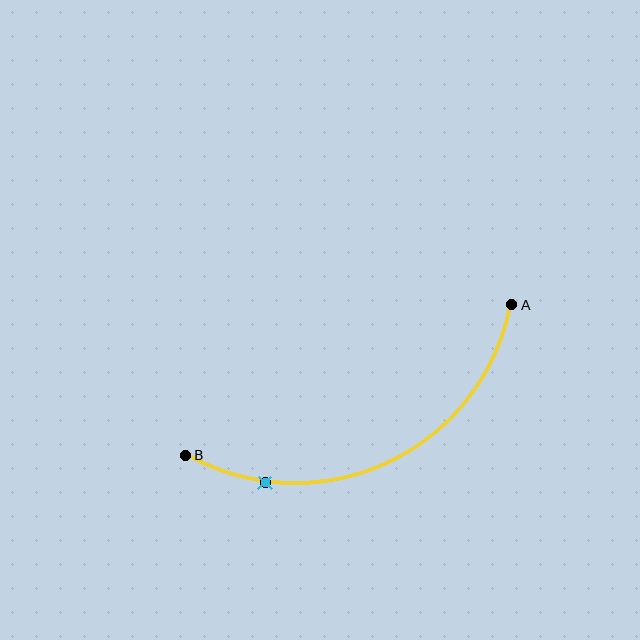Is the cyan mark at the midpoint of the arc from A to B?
No. The cyan mark lies on the arc but is closer to endpoint B. The arc midpoint would be at the point on the curve equidistant along the arc from both A and B.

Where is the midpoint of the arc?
The arc midpoint is the point on the curve farthest from the straight line joining A and B. It sits below that line.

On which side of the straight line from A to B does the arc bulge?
The arc bulges below the straight line connecting A and B.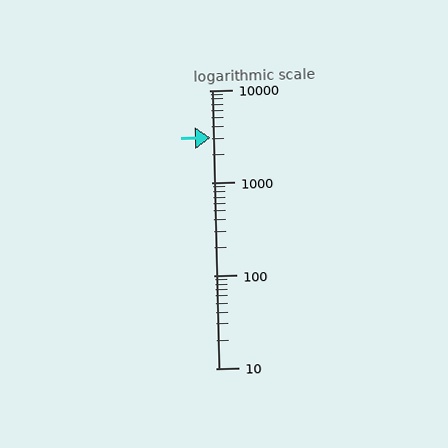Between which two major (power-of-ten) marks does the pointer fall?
The pointer is between 1000 and 10000.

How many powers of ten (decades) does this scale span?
The scale spans 3 decades, from 10 to 10000.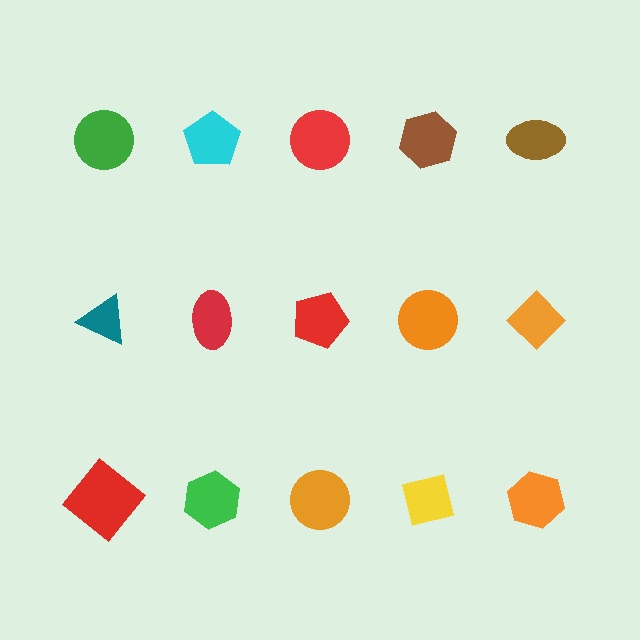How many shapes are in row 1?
5 shapes.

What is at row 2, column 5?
An orange diamond.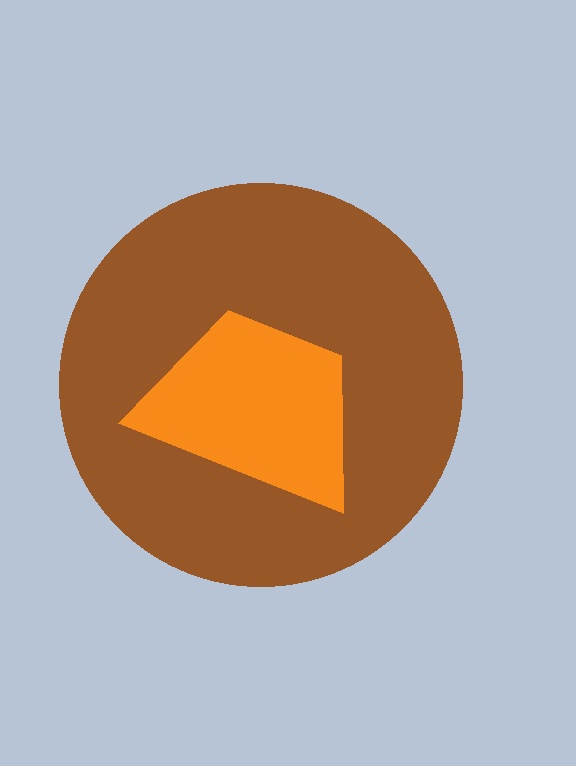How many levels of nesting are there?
2.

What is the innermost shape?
The orange trapezoid.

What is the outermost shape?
The brown circle.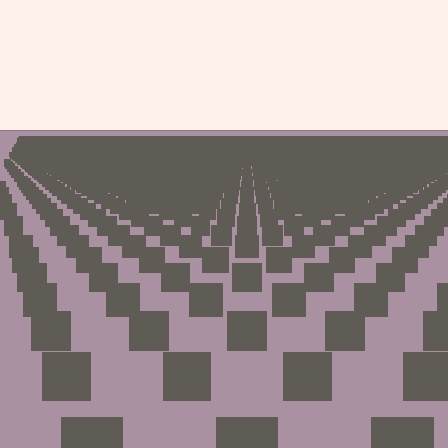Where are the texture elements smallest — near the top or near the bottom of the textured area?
Near the top.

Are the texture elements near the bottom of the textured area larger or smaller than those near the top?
Larger. Near the bottom, elements are closer to the viewer and appear at a bigger on-screen size.